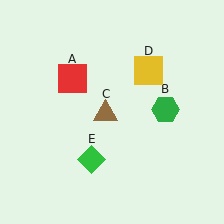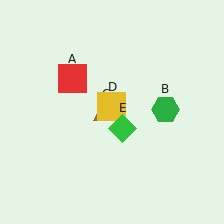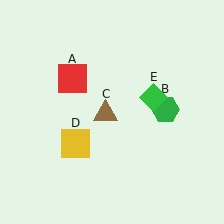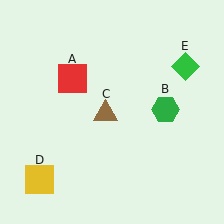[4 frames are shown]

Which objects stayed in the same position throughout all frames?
Red square (object A) and green hexagon (object B) and brown triangle (object C) remained stationary.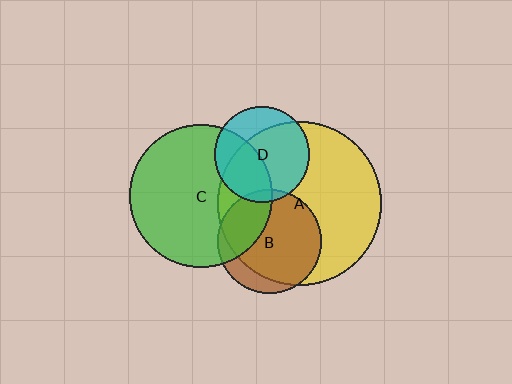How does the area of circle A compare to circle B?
Approximately 2.5 times.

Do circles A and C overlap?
Yes.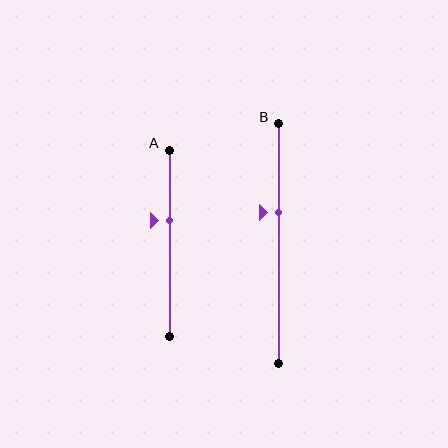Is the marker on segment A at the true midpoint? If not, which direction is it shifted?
No, the marker on segment A is shifted upward by about 12% of the segment length.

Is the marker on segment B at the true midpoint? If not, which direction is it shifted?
No, the marker on segment B is shifted upward by about 13% of the segment length.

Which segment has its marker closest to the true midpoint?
Segment A has its marker closest to the true midpoint.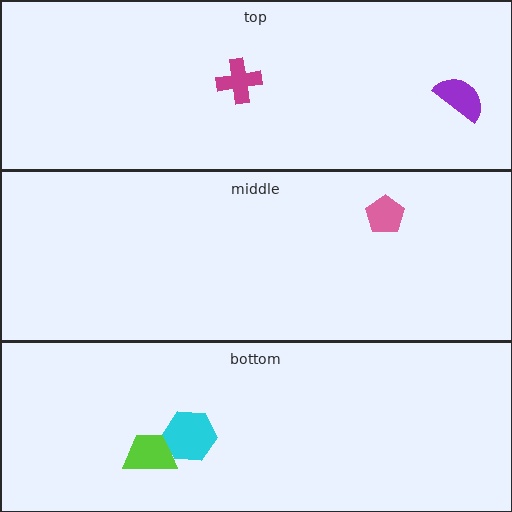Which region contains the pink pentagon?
The middle region.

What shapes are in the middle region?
The pink pentagon.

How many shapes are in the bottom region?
2.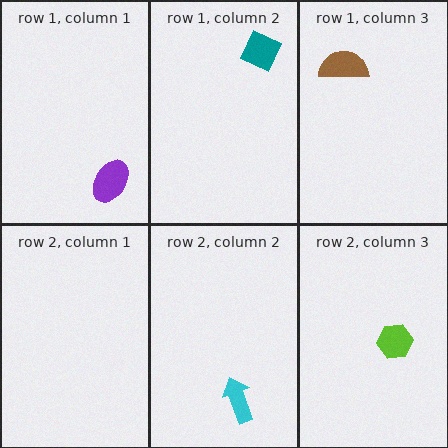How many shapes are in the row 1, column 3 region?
1.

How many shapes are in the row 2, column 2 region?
1.